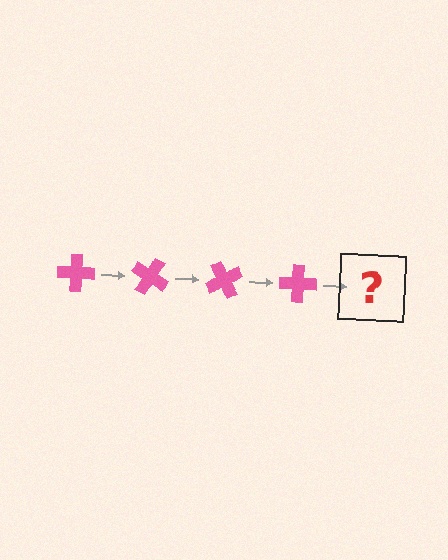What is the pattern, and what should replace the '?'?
The pattern is that the cross rotates 30 degrees each step. The '?' should be a pink cross rotated 120 degrees.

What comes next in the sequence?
The next element should be a pink cross rotated 120 degrees.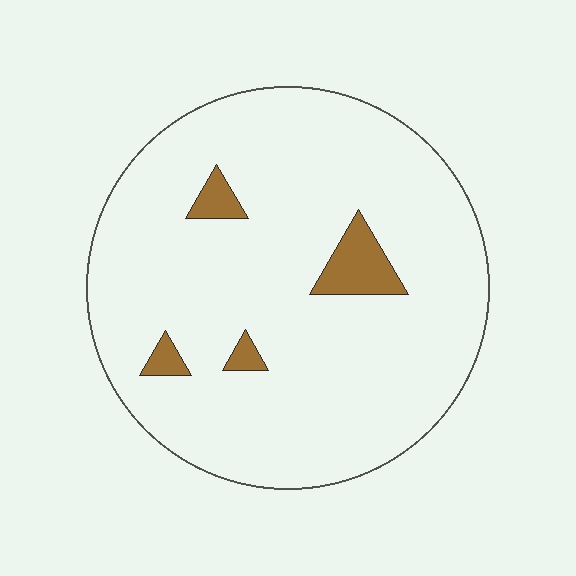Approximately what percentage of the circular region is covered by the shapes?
Approximately 5%.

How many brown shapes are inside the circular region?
4.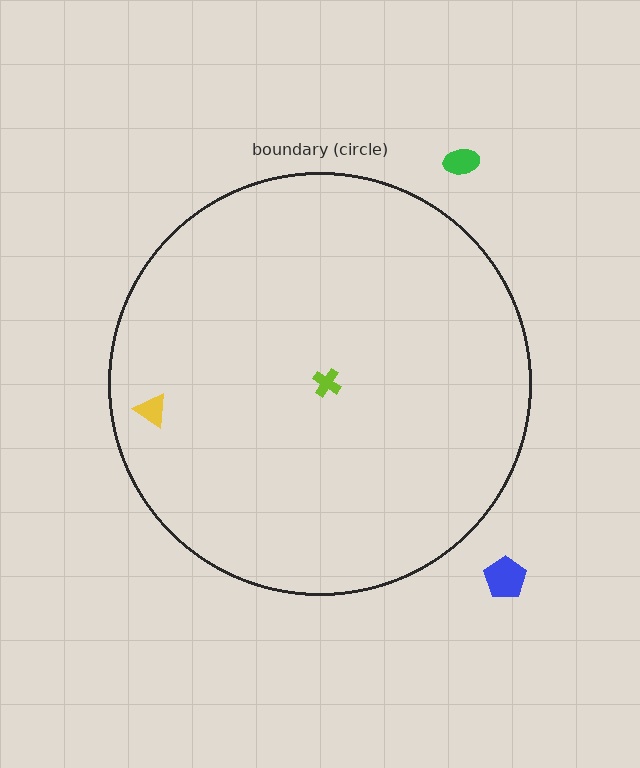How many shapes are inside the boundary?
2 inside, 2 outside.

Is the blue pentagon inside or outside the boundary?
Outside.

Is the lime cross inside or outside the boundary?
Inside.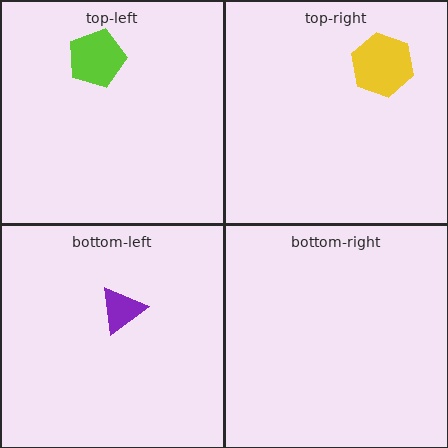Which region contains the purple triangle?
The bottom-left region.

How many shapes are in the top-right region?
1.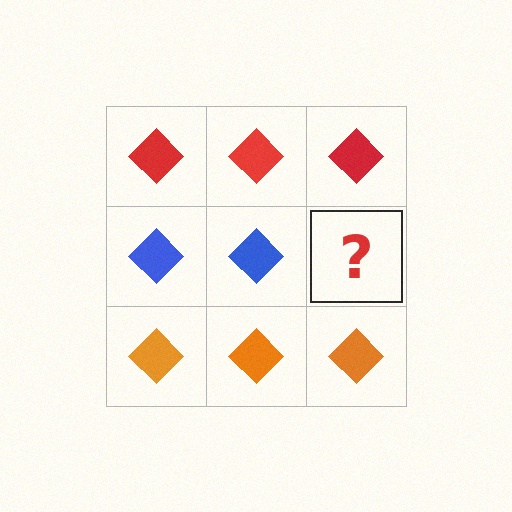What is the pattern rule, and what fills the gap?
The rule is that each row has a consistent color. The gap should be filled with a blue diamond.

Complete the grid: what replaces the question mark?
The question mark should be replaced with a blue diamond.